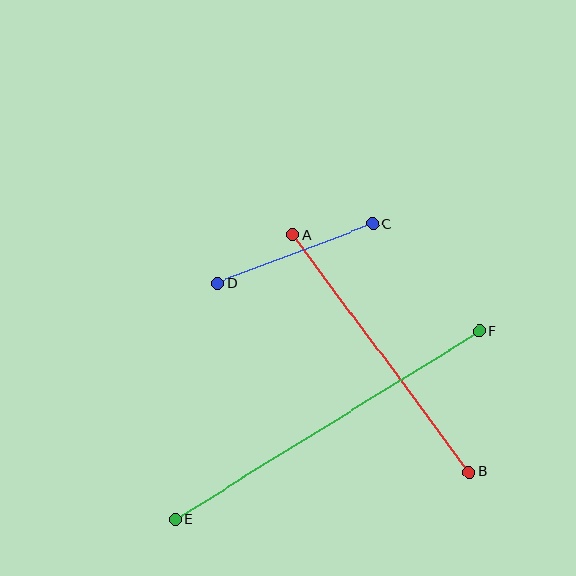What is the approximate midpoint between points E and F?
The midpoint is at approximately (328, 425) pixels.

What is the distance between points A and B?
The distance is approximately 296 pixels.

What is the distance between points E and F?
The distance is approximately 358 pixels.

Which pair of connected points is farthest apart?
Points E and F are farthest apart.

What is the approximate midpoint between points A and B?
The midpoint is at approximately (381, 353) pixels.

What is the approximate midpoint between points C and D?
The midpoint is at approximately (295, 254) pixels.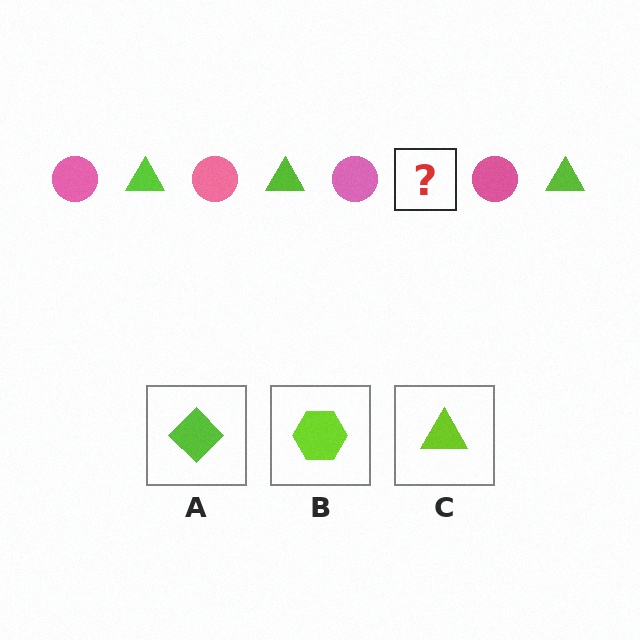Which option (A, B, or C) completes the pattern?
C.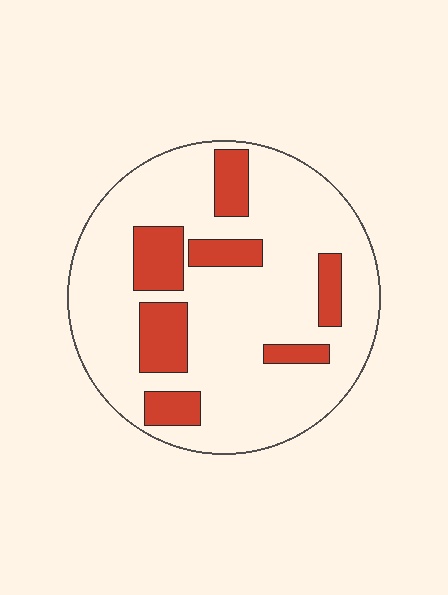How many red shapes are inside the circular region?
7.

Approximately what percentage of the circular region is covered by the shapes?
Approximately 20%.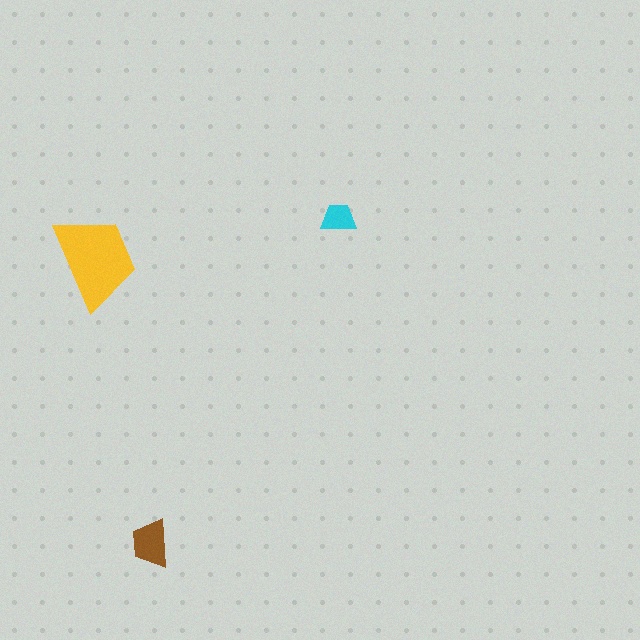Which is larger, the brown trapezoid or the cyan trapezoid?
The brown one.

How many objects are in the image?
There are 3 objects in the image.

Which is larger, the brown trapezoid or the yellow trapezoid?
The yellow one.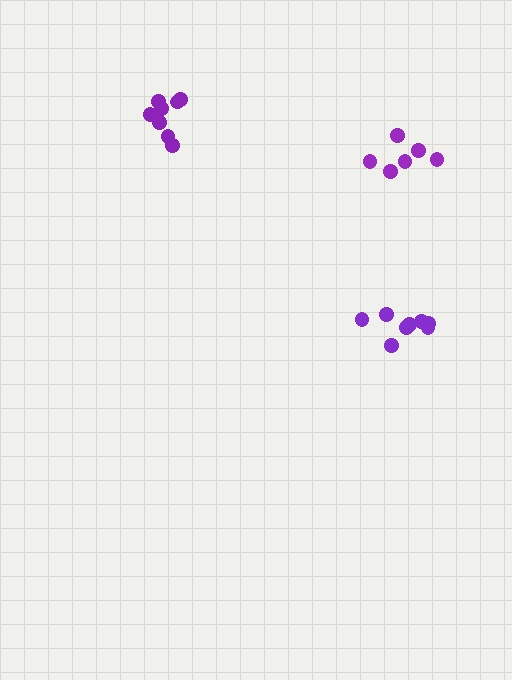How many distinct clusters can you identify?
There are 3 distinct clusters.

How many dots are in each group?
Group 1: 8 dots, Group 2: 6 dots, Group 3: 8 dots (22 total).